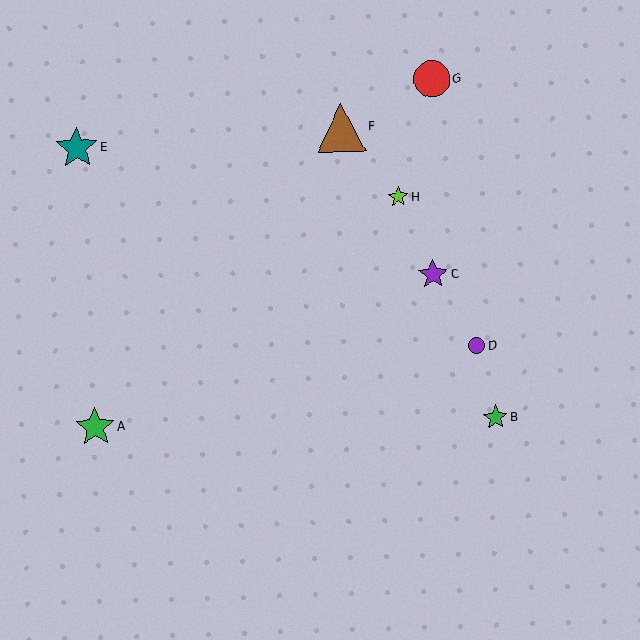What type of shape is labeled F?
Shape F is a brown triangle.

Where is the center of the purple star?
The center of the purple star is at (433, 275).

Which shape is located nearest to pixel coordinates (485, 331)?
The purple circle (labeled D) at (476, 346) is nearest to that location.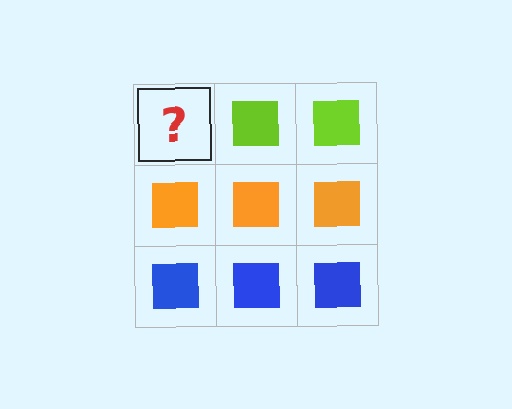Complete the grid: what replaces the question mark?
The question mark should be replaced with a lime square.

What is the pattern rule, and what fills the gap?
The rule is that each row has a consistent color. The gap should be filled with a lime square.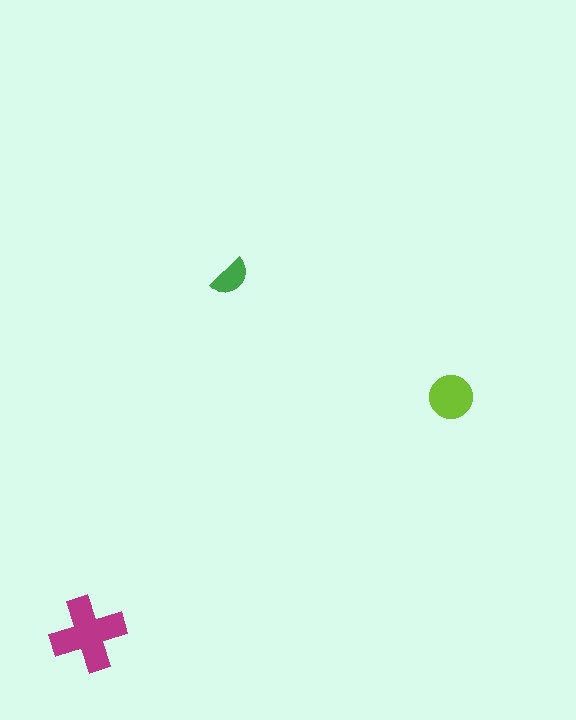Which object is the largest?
The magenta cross.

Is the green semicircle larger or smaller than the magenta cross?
Smaller.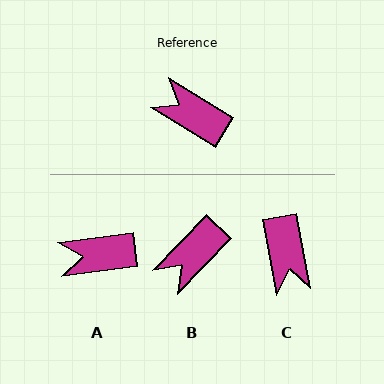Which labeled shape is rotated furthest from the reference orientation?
C, about 132 degrees away.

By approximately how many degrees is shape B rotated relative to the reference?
Approximately 78 degrees counter-clockwise.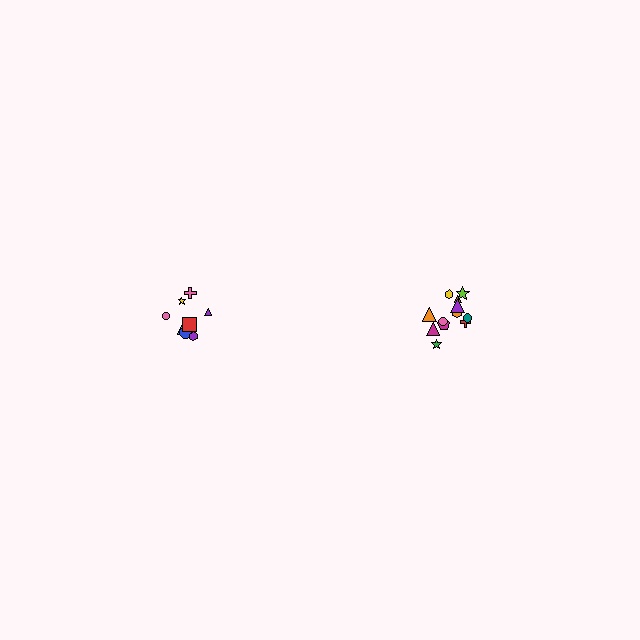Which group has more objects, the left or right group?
The right group.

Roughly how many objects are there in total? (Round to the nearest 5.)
Roughly 20 objects in total.